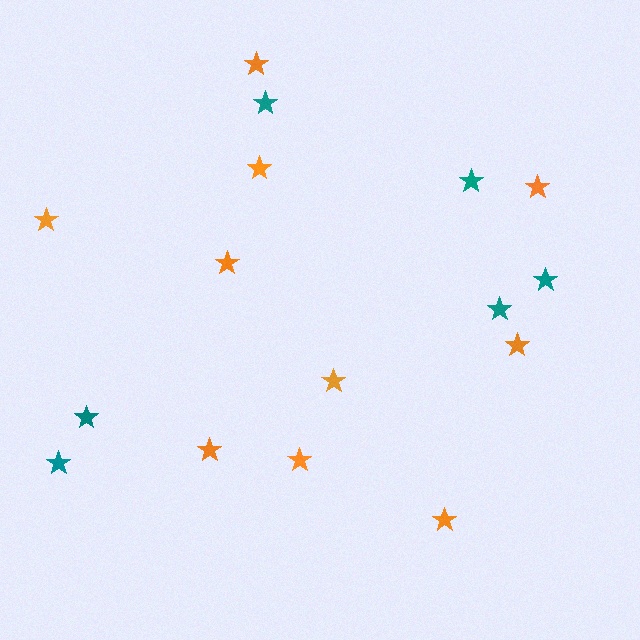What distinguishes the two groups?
There are 2 groups: one group of orange stars (10) and one group of teal stars (6).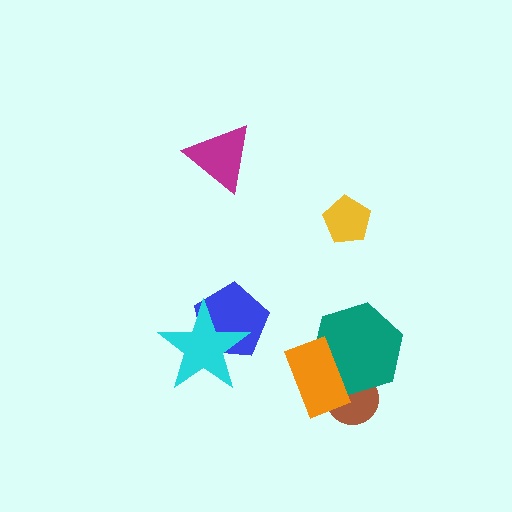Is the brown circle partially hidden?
Yes, it is partially covered by another shape.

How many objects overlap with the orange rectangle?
2 objects overlap with the orange rectangle.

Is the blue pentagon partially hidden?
Yes, it is partially covered by another shape.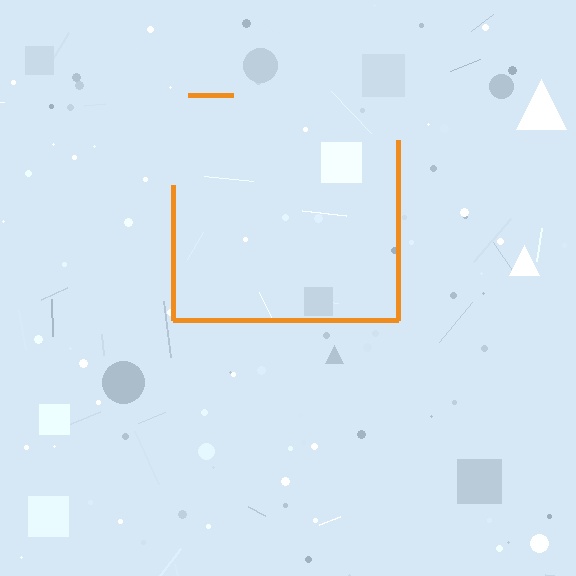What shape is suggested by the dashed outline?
The dashed outline suggests a square.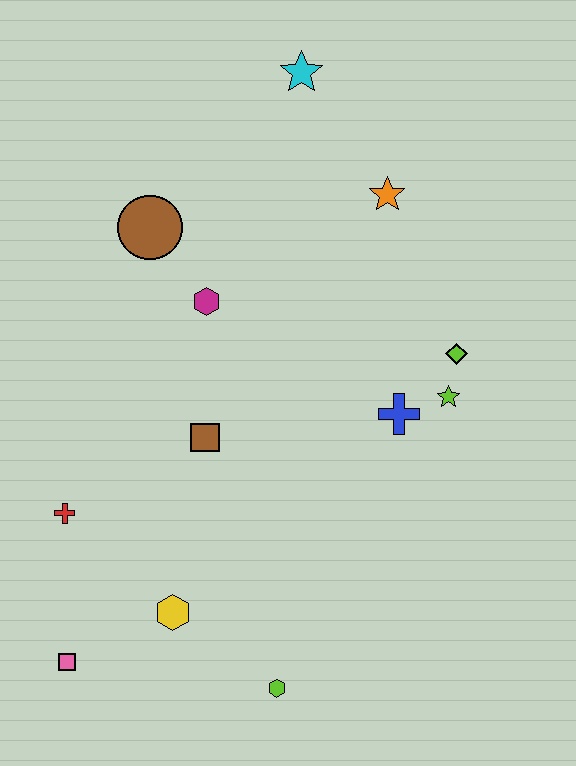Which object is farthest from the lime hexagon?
The cyan star is farthest from the lime hexagon.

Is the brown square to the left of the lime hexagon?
Yes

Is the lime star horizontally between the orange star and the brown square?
No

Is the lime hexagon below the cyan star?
Yes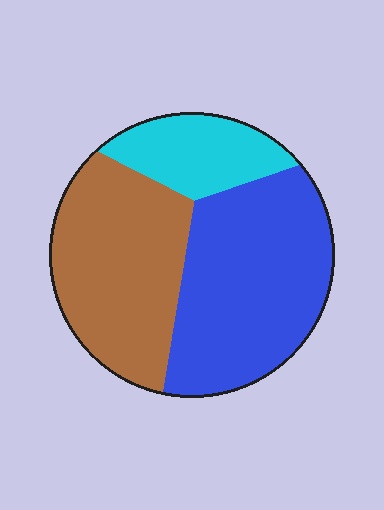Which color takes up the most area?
Blue, at roughly 45%.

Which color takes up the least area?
Cyan, at roughly 15%.